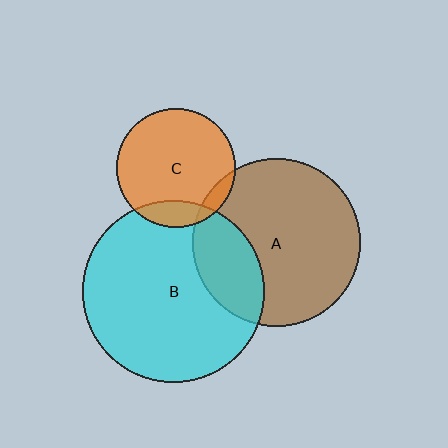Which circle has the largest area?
Circle B (cyan).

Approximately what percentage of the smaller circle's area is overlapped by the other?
Approximately 25%.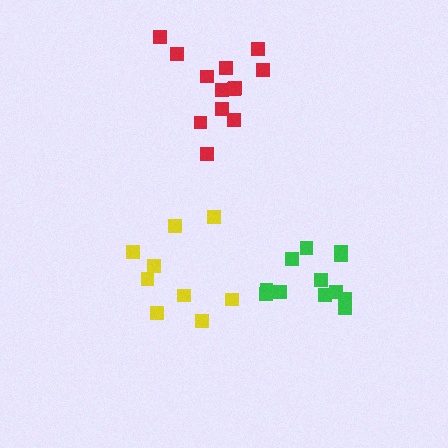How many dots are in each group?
Group 1: 12 dots, Group 2: 13 dots, Group 3: 9 dots (34 total).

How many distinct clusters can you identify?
There are 3 distinct clusters.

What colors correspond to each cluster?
The clusters are colored: green, red, yellow.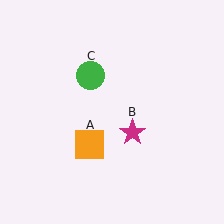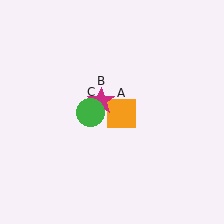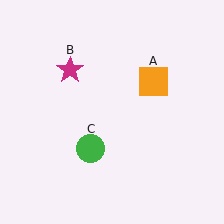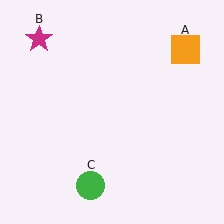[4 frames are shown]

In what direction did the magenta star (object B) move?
The magenta star (object B) moved up and to the left.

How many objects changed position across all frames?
3 objects changed position: orange square (object A), magenta star (object B), green circle (object C).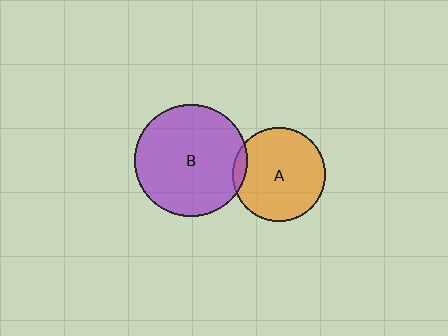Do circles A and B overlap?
Yes.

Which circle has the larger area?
Circle B (purple).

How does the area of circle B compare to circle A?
Approximately 1.5 times.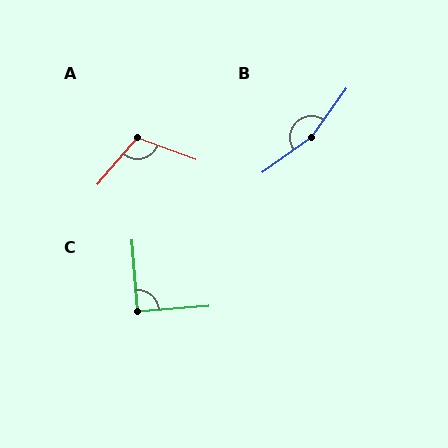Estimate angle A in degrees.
Approximately 110 degrees.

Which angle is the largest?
B, at approximately 160 degrees.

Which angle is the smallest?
C, at approximately 90 degrees.